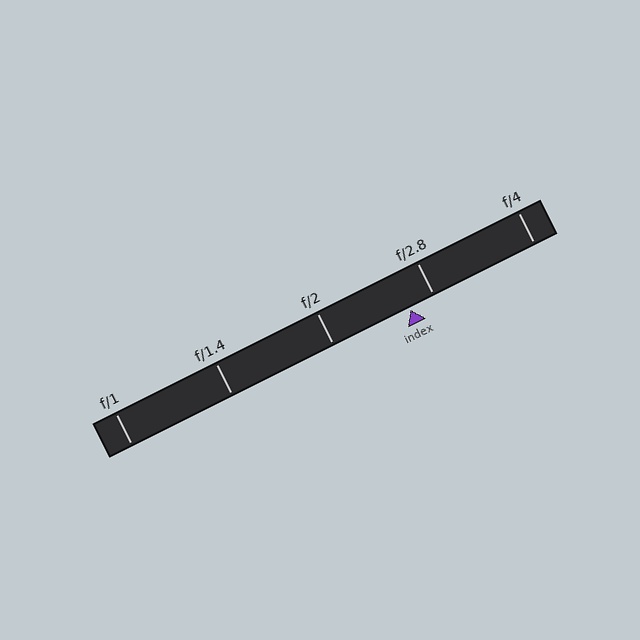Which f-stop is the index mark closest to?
The index mark is closest to f/2.8.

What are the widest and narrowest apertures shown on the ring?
The widest aperture shown is f/1 and the narrowest is f/4.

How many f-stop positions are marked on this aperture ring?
There are 5 f-stop positions marked.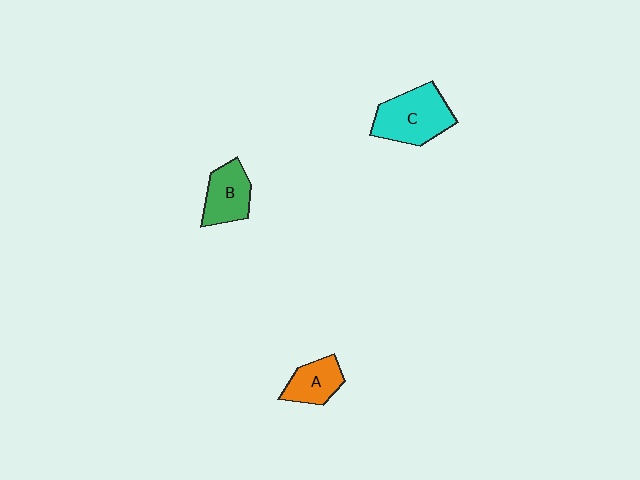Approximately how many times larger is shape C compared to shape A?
Approximately 1.7 times.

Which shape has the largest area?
Shape C (cyan).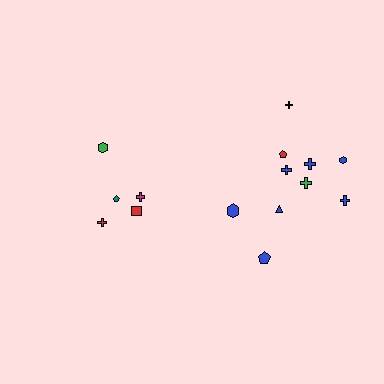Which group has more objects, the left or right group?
The right group.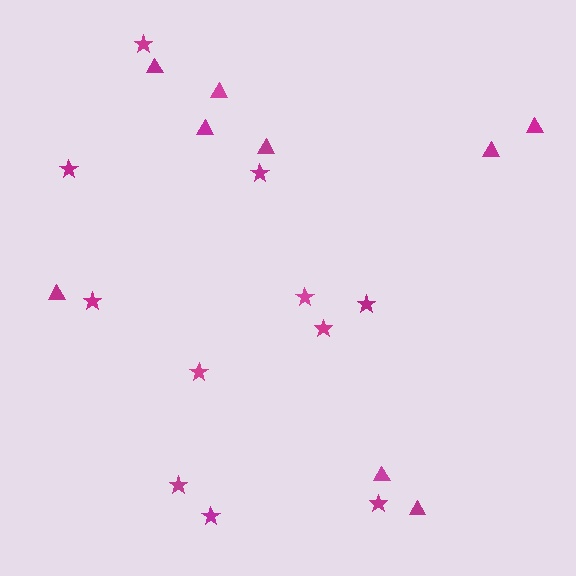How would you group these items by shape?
There are 2 groups: one group of triangles (9) and one group of stars (11).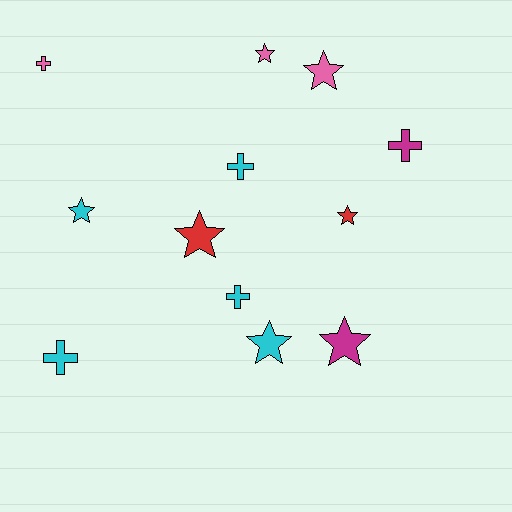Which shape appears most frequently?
Star, with 7 objects.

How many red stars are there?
There are 2 red stars.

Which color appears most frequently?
Cyan, with 5 objects.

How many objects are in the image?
There are 12 objects.